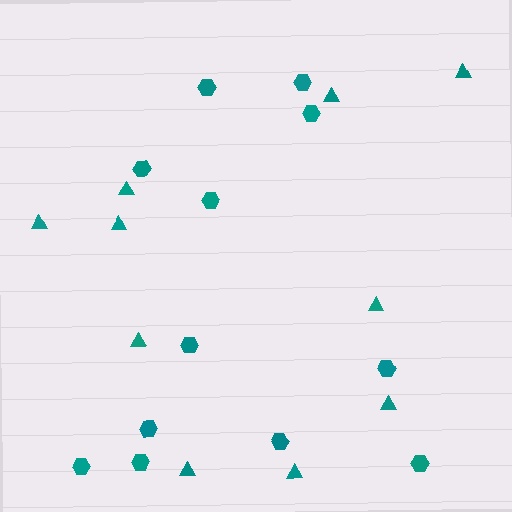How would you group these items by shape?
There are 2 groups: one group of hexagons (12) and one group of triangles (10).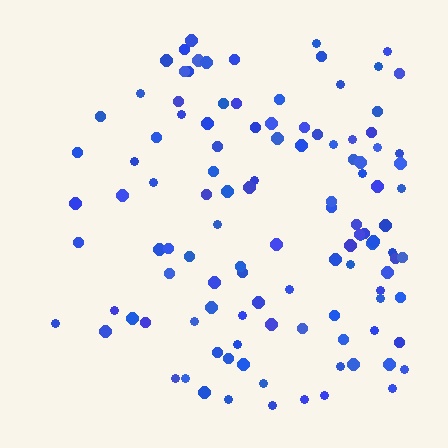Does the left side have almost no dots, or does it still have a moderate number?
Still a moderate number, just noticeably fewer than the right.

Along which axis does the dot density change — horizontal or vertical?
Horizontal.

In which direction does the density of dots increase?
From left to right, with the right side densest.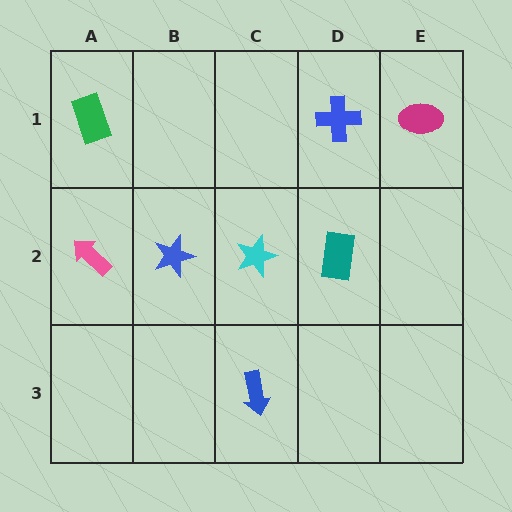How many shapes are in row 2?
4 shapes.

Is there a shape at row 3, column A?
No, that cell is empty.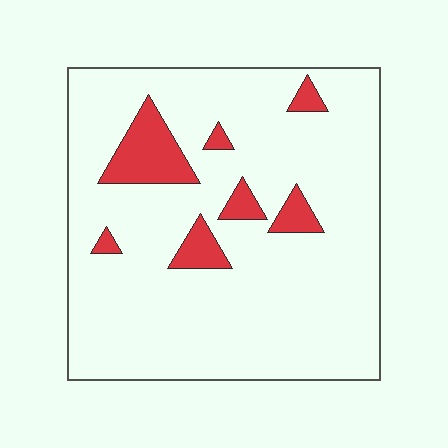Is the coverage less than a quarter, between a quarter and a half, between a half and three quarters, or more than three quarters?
Less than a quarter.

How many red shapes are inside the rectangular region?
7.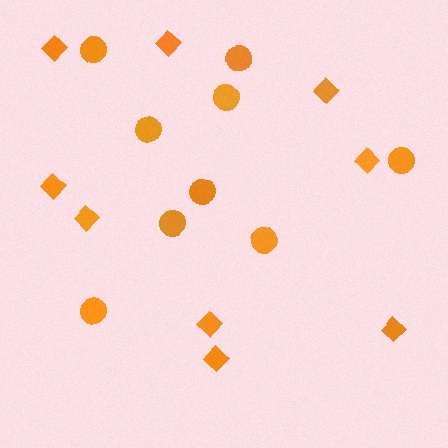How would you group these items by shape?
There are 2 groups: one group of diamonds (9) and one group of circles (9).